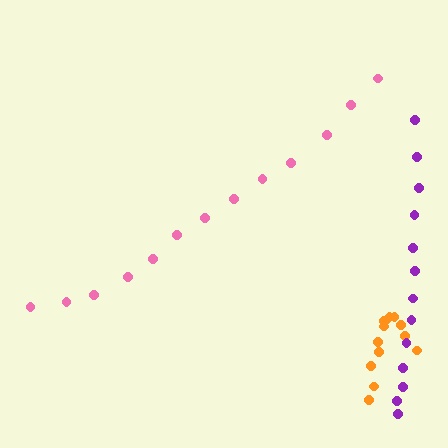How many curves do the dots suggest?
There are 3 distinct paths.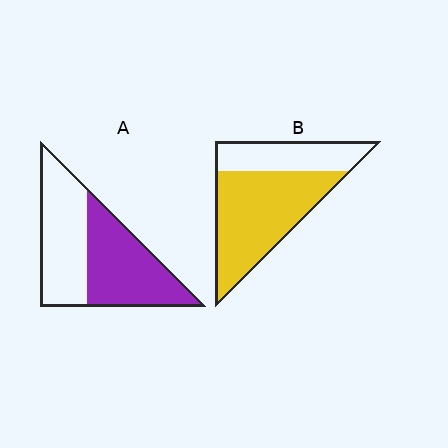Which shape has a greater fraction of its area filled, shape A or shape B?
Shape B.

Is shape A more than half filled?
Roughly half.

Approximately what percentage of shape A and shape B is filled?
A is approximately 50% and B is approximately 65%.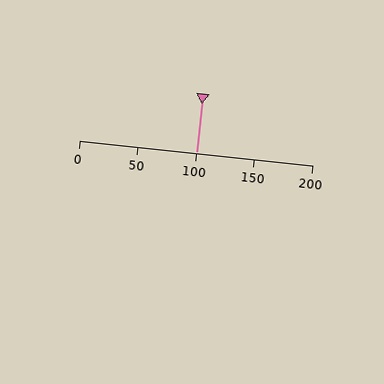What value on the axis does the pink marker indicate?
The marker indicates approximately 100.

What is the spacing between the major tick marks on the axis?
The major ticks are spaced 50 apart.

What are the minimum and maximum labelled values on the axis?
The axis runs from 0 to 200.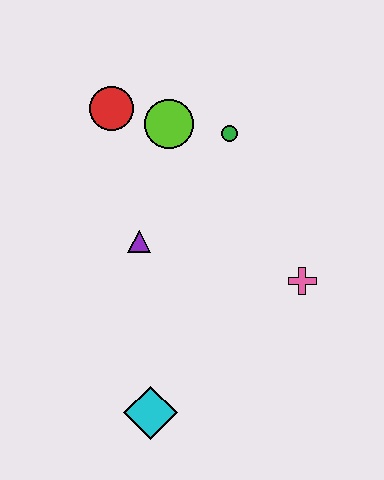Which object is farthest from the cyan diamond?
The red circle is farthest from the cyan diamond.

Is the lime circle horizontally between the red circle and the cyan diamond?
No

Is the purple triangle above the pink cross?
Yes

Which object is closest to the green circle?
The lime circle is closest to the green circle.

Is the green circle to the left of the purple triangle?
No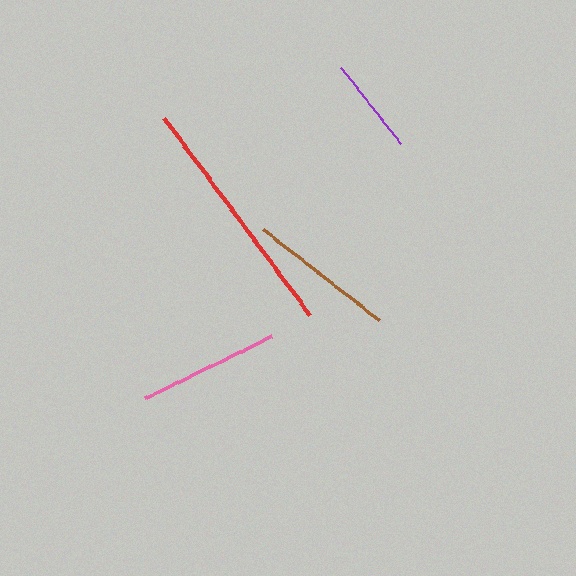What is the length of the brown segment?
The brown segment is approximately 147 pixels long.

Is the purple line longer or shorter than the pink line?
The pink line is longer than the purple line.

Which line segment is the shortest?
The purple line is the shortest at approximately 96 pixels.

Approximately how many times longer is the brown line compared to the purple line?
The brown line is approximately 1.5 times the length of the purple line.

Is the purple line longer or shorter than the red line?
The red line is longer than the purple line.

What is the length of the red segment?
The red segment is approximately 245 pixels long.